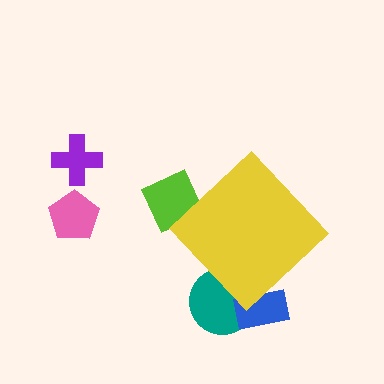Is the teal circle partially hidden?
Yes, the teal circle is partially hidden behind the yellow diamond.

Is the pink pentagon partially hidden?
No, the pink pentagon is fully visible.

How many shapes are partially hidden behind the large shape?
3 shapes are partially hidden.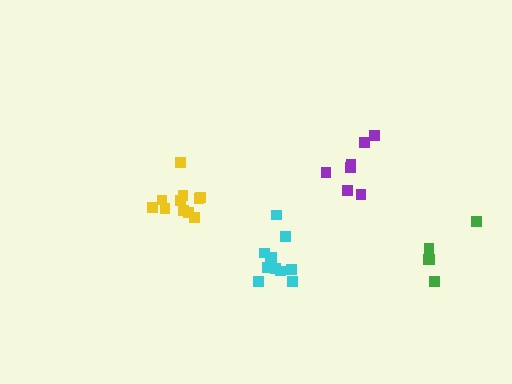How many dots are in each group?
Group 1: 5 dots, Group 2: 11 dots, Group 3: 7 dots, Group 4: 11 dots (34 total).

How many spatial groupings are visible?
There are 4 spatial groupings.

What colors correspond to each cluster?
The clusters are colored: green, cyan, purple, yellow.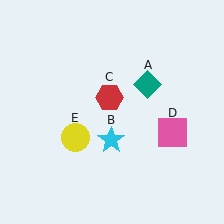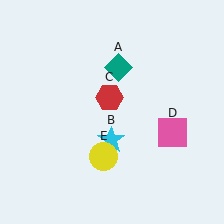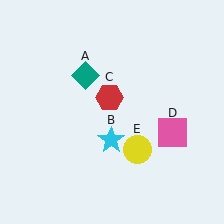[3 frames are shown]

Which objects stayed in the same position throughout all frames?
Cyan star (object B) and red hexagon (object C) and pink square (object D) remained stationary.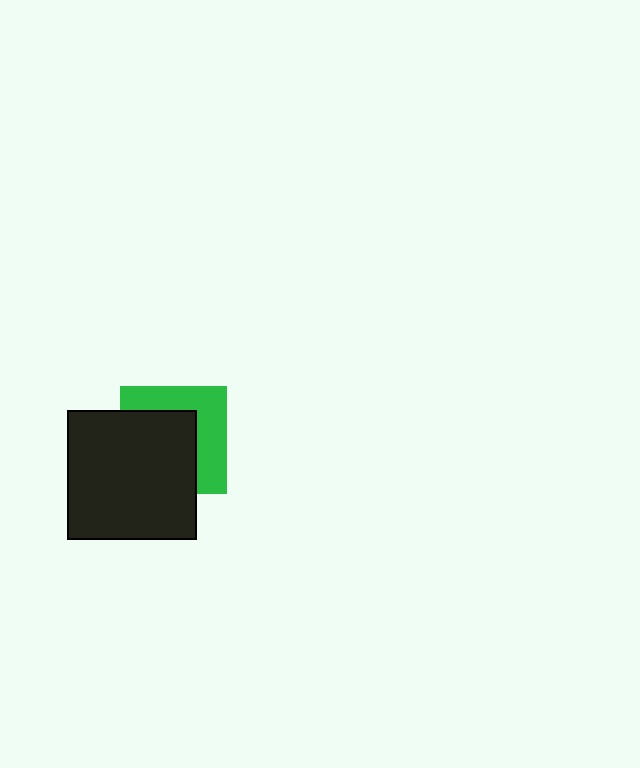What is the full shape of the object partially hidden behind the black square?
The partially hidden object is a green square.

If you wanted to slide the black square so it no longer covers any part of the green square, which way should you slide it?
Slide it toward the lower-left — that is the most direct way to separate the two shapes.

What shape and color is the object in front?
The object in front is a black square.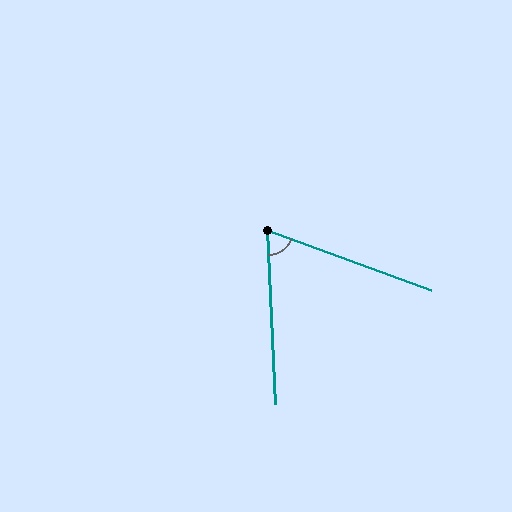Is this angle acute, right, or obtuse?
It is acute.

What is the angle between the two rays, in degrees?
Approximately 67 degrees.